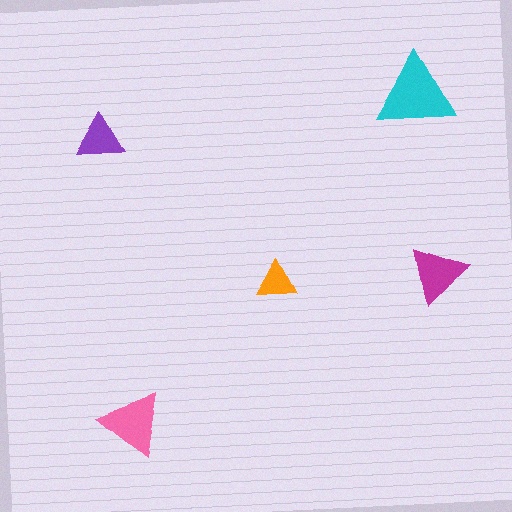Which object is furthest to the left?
The purple triangle is leftmost.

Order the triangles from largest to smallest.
the cyan one, the pink one, the magenta one, the purple one, the orange one.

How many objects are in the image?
There are 5 objects in the image.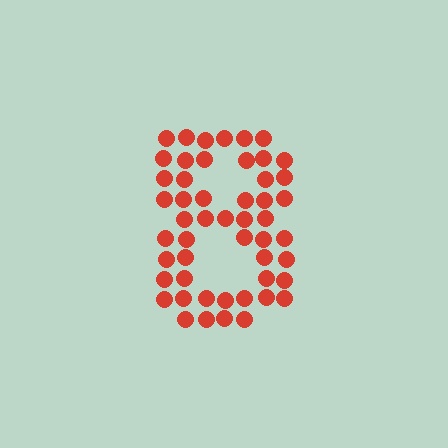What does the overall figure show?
The overall figure shows the digit 8.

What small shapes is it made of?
It is made of small circles.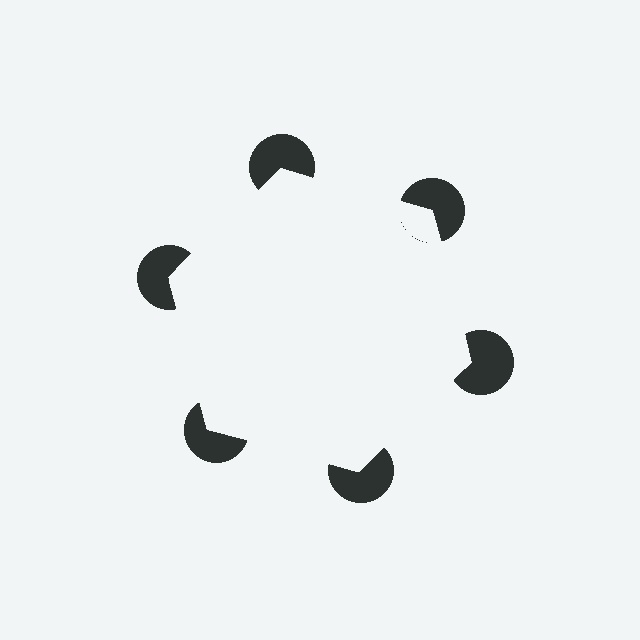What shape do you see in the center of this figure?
An illusory hexagon — its edges are inferred from the aligned wedge cuts in the pac-man discs, not physically drawn.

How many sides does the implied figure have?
6 sides.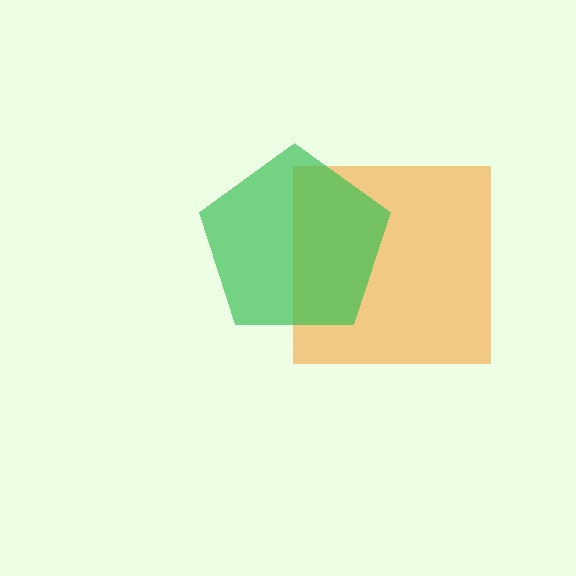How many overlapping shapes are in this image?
There are 2 overlapping shapes in the image.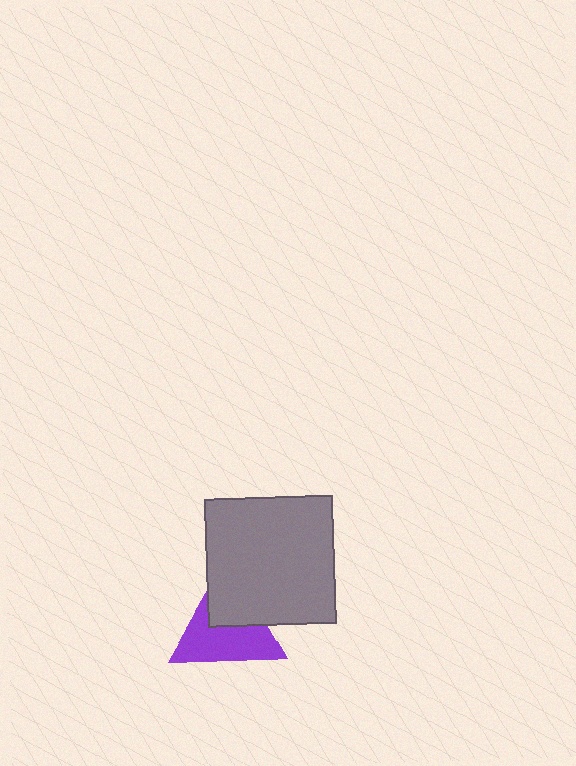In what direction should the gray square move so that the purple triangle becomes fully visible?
The gray square should move toward the upper-right. That is the shortest direction to clear the overlap and leave the purple triangle fully visible.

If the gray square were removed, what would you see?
You would see the complete purple triangle.